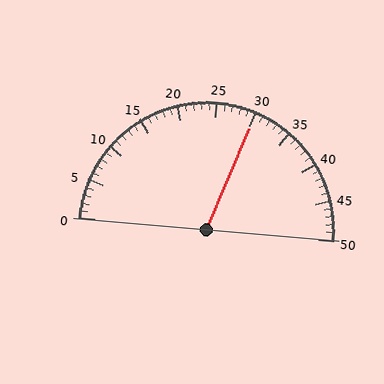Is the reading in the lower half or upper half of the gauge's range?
The reading is in the upper half of the range (0 to 50).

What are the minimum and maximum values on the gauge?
The gauge ranges from 0 to 50.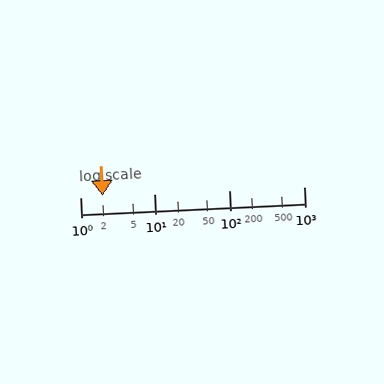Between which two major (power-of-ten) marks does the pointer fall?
The pointer is between 1 and 10.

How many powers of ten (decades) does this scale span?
The scale spans 3 decades, from 1 to 1000.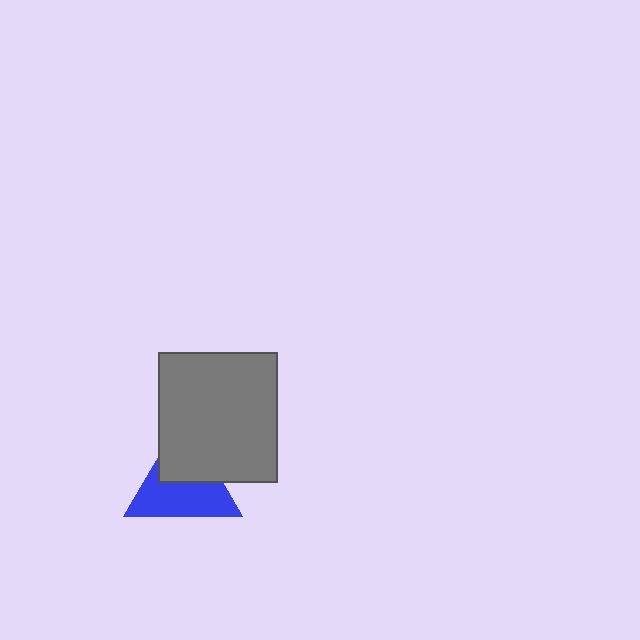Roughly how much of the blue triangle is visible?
About half of it is visible (roughly 58%).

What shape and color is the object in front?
The object in front is a gray rectangle.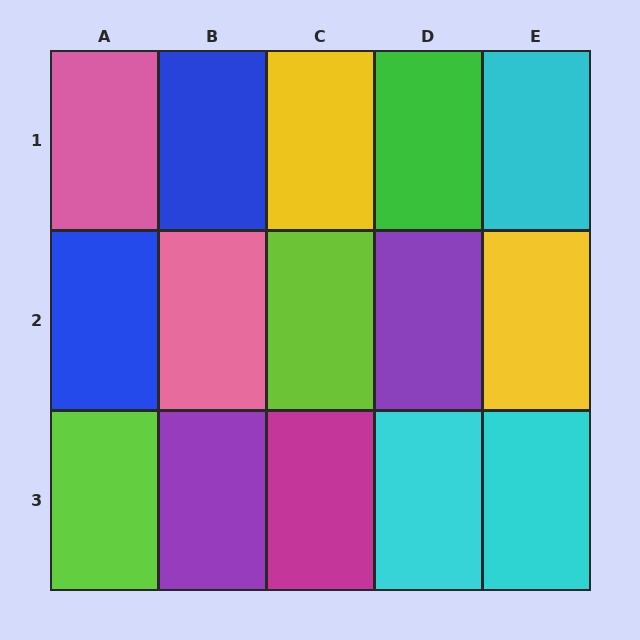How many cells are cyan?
3 cells are cyan.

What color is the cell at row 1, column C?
Yellow.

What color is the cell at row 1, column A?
Pink.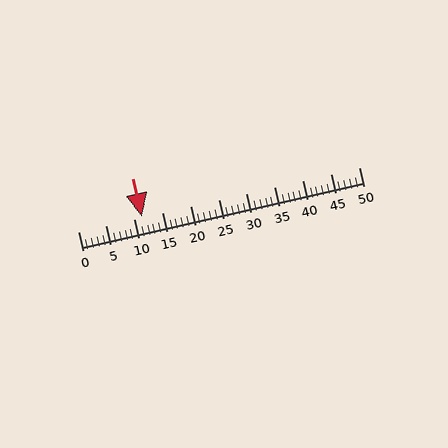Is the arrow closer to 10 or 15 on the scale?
The arrow is closer to 10.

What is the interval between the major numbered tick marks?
The major tick marks are spaced 5 units apart.